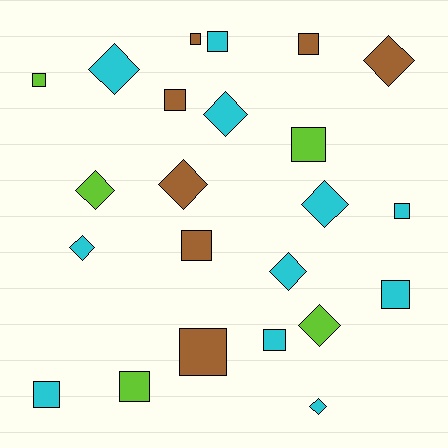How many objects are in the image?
There are 23 objects.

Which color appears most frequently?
Cyan, with 11 objects.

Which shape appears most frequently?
Square, with 13 objects.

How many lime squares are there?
There are 3 lime squares.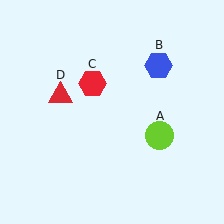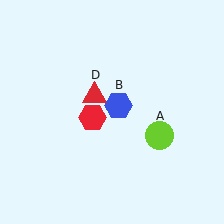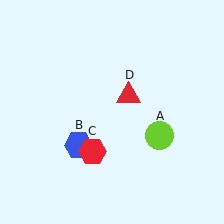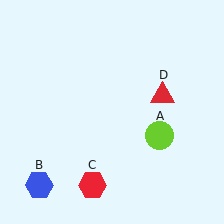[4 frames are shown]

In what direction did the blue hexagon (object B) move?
The blue hexagon (object B) moved down and to the left.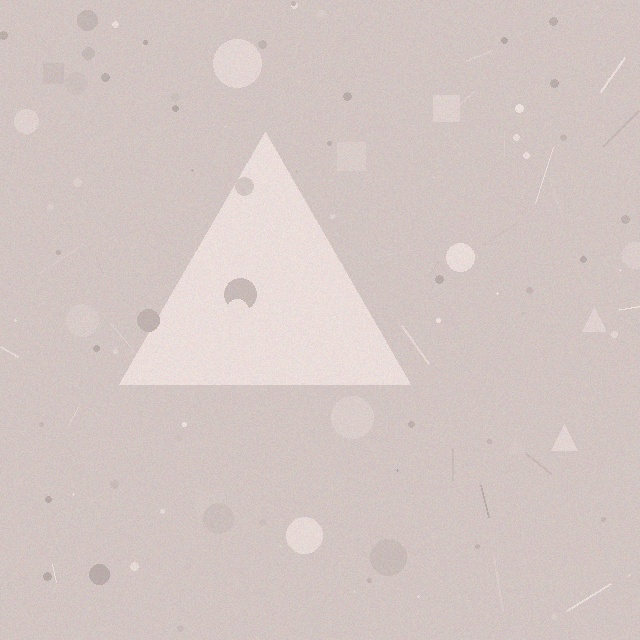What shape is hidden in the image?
A triangle is hidden in the image.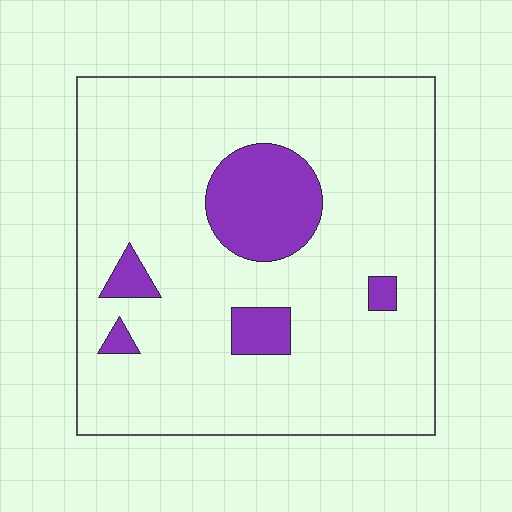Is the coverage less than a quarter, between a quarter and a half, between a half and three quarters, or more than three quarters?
Less than a quarter.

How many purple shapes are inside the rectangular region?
5.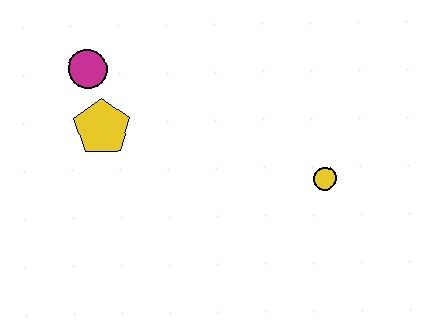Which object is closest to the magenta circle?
The yellow pentagon is closest to the magenta circle.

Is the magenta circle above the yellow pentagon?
Yes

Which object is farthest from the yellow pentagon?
The yellow circle is farthest from the yellow pentagon.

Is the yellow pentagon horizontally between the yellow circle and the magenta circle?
Yes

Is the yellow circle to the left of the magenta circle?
No